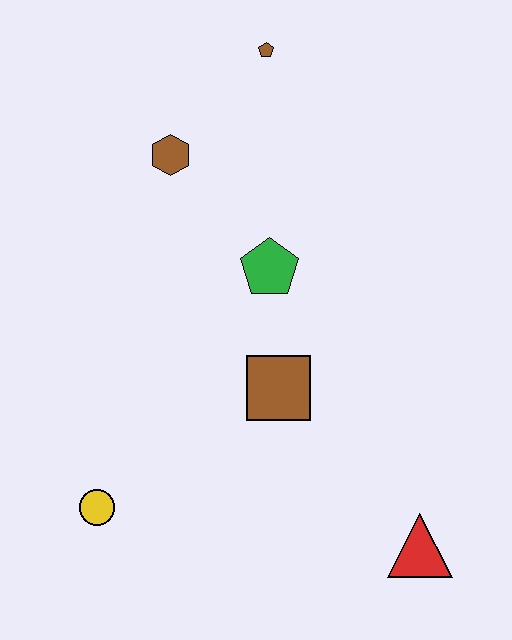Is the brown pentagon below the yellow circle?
No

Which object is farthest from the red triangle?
The brown pentagon is farthest from the red triangle.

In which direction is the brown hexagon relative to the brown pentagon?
The brown hexagon is below the brown pentagon.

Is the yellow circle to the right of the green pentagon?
No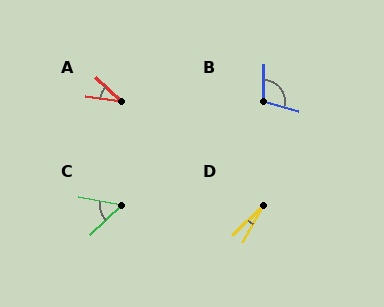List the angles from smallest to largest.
D (16°), A (35°), C (54°), B (104°).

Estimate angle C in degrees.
Approximately 54 degrees.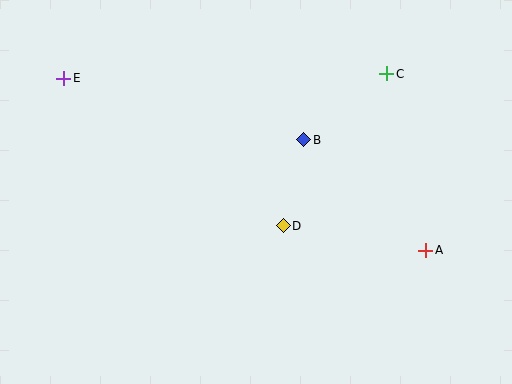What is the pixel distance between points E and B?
The distance between E and B is 248 pixels.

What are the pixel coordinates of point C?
Point C is at (387, 74).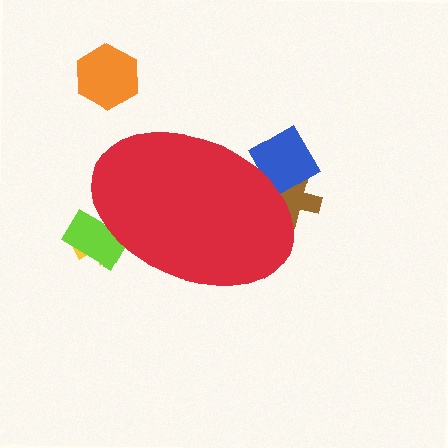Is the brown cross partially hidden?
Yes, the brown cross is partially hidden behind the red ellipse.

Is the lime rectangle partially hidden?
Yes, the lime rectangle is partially hidden behind the red ellipse.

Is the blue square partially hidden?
Yes, the blue square is partially hidden behind the red ellipse.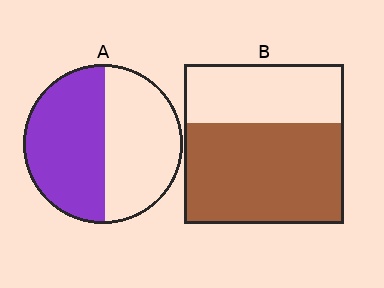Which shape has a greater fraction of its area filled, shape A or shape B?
Shape B.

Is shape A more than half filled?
Roughly half.